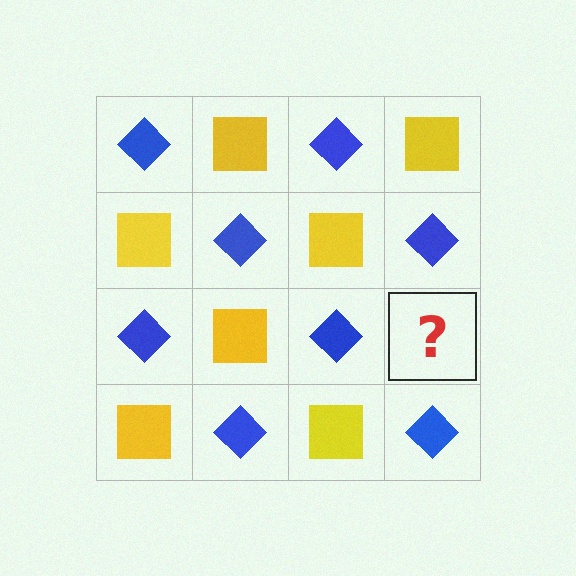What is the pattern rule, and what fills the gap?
The rule is that it alternates blue diamond and yellow square in a checkerboard pattern. The gap should be filled with a yellow square.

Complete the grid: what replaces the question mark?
The question mark should be replaced with a yellow square.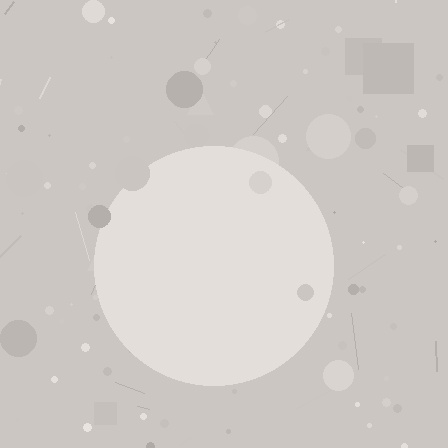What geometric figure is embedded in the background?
A circle is embedded in the background.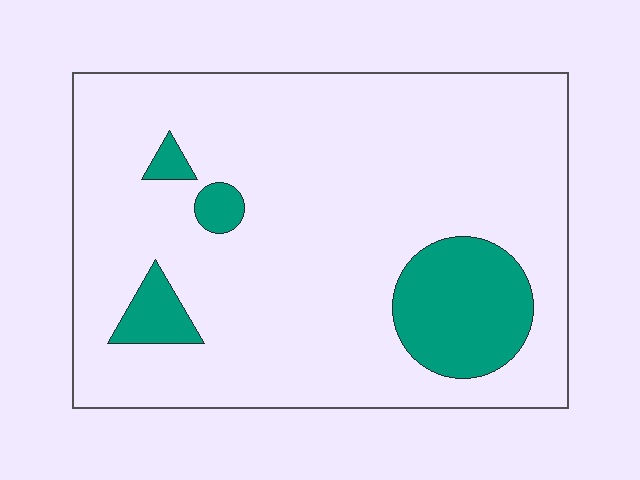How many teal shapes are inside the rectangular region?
4.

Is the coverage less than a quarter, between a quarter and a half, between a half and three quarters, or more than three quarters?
Less than a quarter.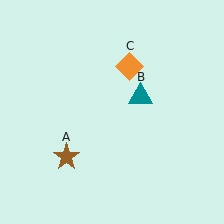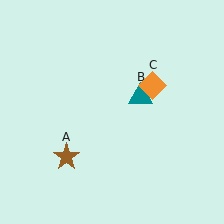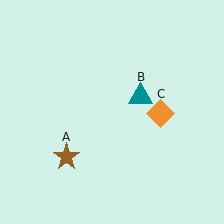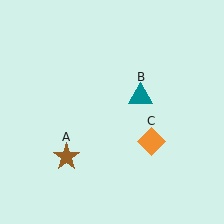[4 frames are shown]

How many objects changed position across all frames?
1 object changed position: orange diamond (object C).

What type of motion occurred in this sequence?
The orange diamond (object C) rotated clockwise around the center of the scene.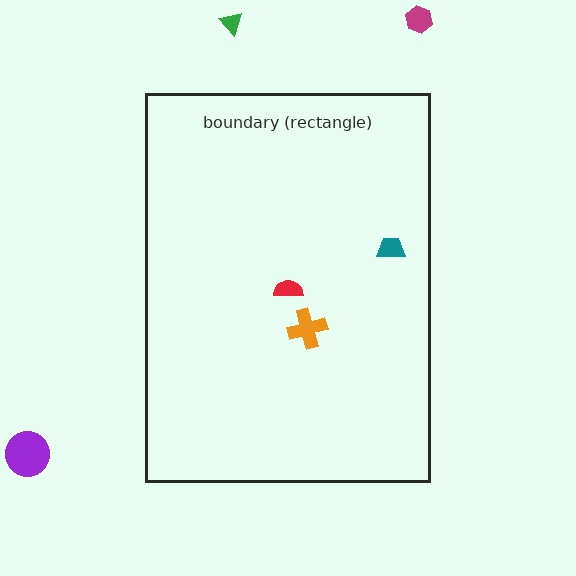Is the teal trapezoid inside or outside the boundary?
Inside.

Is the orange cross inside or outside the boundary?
Inside.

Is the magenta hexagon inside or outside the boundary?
Outside.